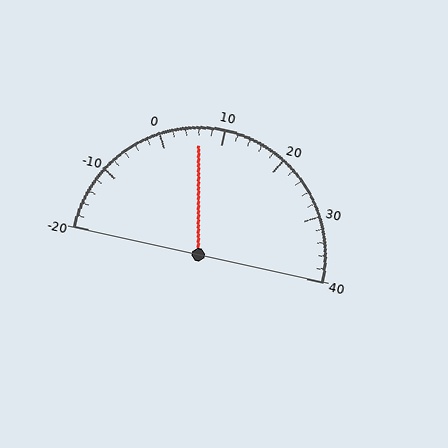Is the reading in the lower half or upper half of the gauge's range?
The reading is in the lower half of the range (-20 to 40).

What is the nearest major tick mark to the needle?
The nearest major tick mark is 10.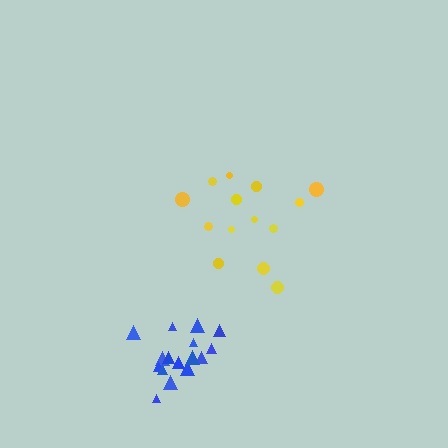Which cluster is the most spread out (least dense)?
Yellow.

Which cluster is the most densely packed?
Blue.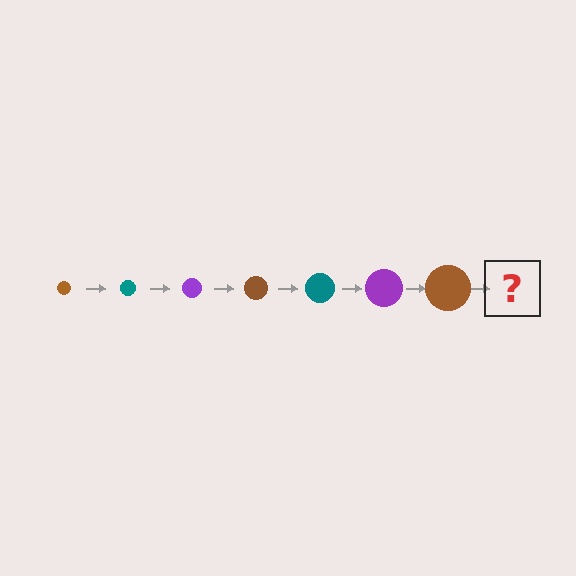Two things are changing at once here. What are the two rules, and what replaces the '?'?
The two rules are that the circle grows larger each step and the color cycles through brown, teal, and purple. The '?' should be a teal circle, larger than the previous one.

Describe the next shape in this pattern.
It should be a teal circle, larger than the previous one.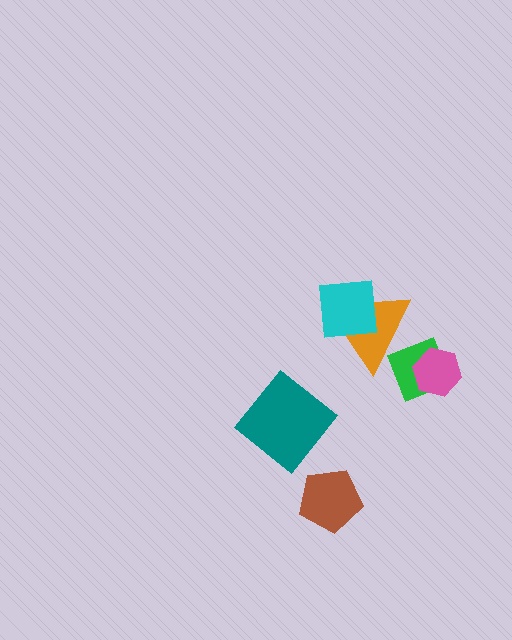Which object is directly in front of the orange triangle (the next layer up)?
The green diamond is directly in front of the orange triangle.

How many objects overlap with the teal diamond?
0 objects overlap with the teal diamond.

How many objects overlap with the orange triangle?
2 objects overlap with the orange triangle.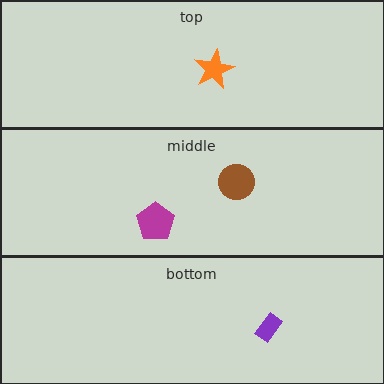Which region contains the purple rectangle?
The bottom region.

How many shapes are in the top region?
1.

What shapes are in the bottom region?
The purple rectangle.